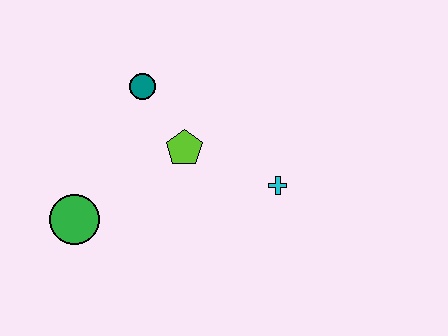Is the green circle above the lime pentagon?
No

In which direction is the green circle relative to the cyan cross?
The green circle is to the left of the cyan cross.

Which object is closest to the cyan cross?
The lime pentagon is closest to the cyan cross.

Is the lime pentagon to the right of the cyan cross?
No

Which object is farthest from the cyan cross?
The green circle is farthest from the cyan cross.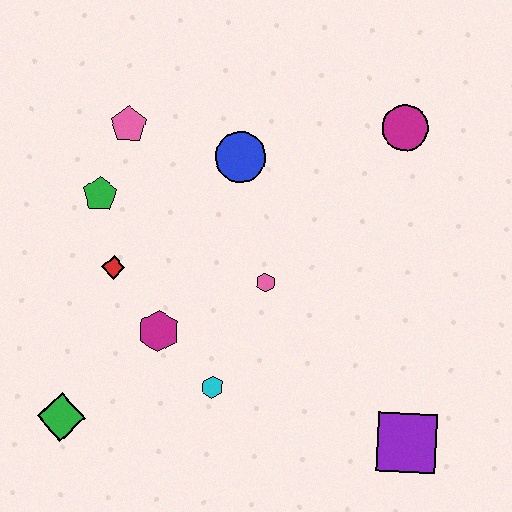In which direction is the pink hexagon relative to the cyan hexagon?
The pink hexagon is above the cyan hexagon.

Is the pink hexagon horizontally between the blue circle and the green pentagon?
No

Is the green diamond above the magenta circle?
No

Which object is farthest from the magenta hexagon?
The magenta circle is farthest from the magenta hexagon.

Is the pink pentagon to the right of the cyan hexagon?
No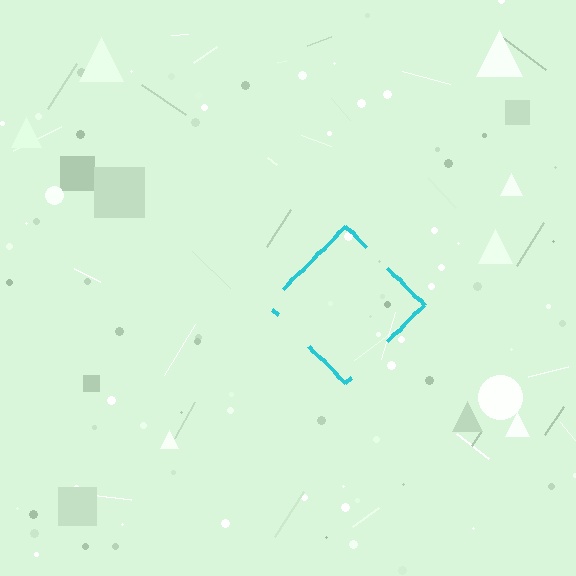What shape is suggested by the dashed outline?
The dashed outline suggests a diamond.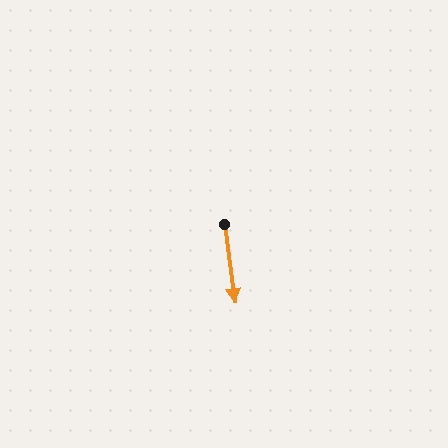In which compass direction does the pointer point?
South.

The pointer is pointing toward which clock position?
Roughly 6 o'clock.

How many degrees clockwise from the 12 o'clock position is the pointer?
Approximately 172 degrees.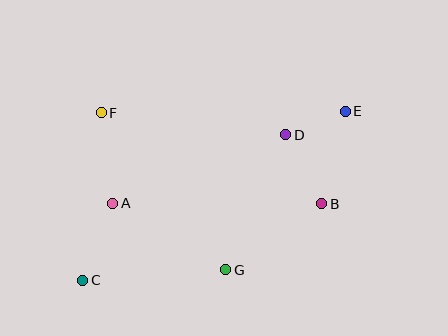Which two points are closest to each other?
Points D and E are closest to each other.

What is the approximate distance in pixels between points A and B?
The distance between A and B is approximately 209 pixels.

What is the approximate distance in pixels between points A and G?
The distance between A and G is approximately 131 pixels.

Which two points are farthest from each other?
Points C and E are farthest from each other.